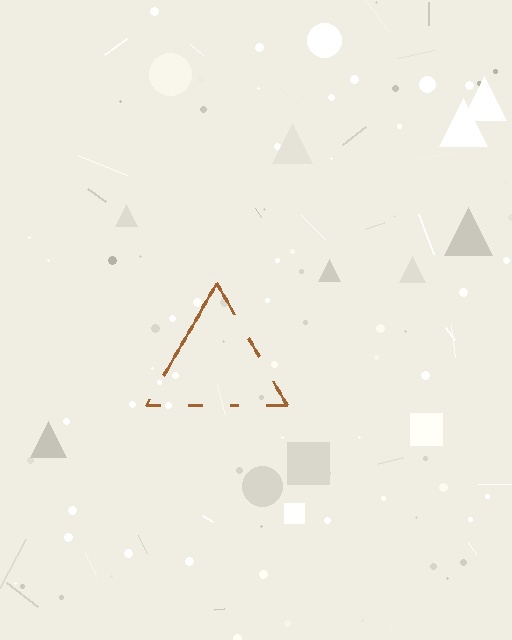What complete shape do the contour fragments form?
The contour fragments form a triangle.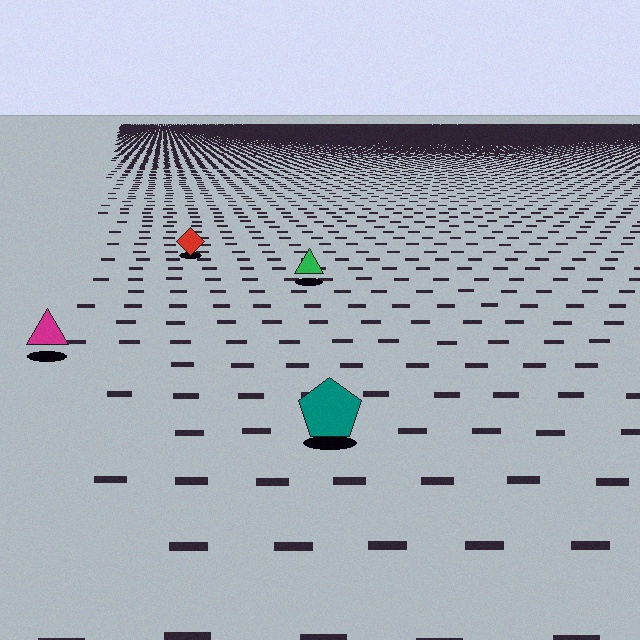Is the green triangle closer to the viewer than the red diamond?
Yes. The green triangle is closer — you can tell from the texture gradient: the ground texture is coarser near it.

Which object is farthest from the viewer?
The red diamond is farthest from the viewer. It appears smaller and the ground texture around it is denser.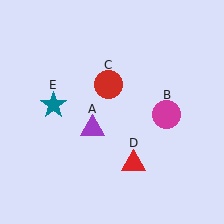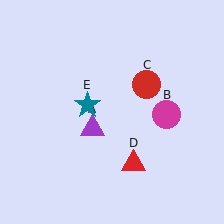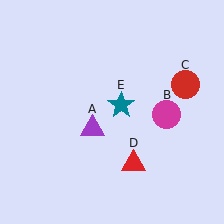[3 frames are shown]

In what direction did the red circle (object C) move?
The red circle (object C) moved right.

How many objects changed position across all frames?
2 objects changed position: red circle (object C), teal star (object E).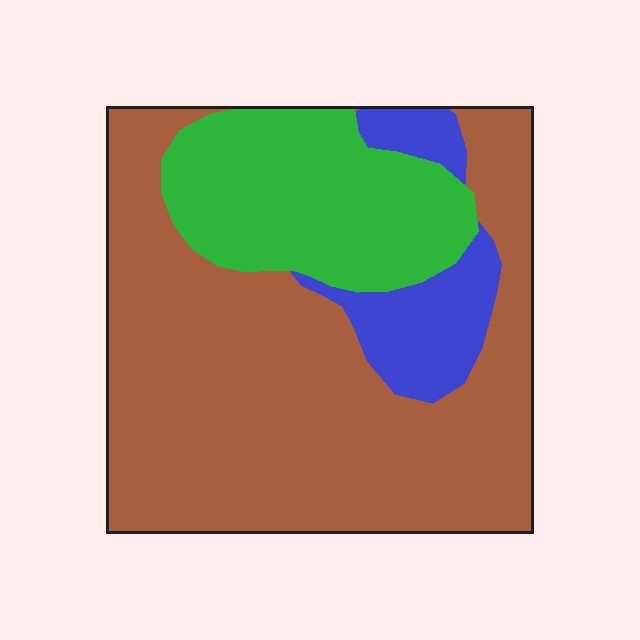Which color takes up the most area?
Brown, at roughly 65%.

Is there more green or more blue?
Green.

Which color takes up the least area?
Blue, at roughly 10%.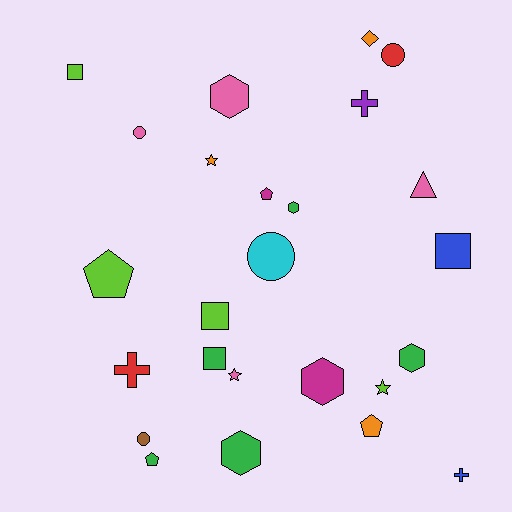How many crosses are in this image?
There are 3 crosses.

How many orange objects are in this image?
There are 3 orange objects.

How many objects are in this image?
There are 25 objects.